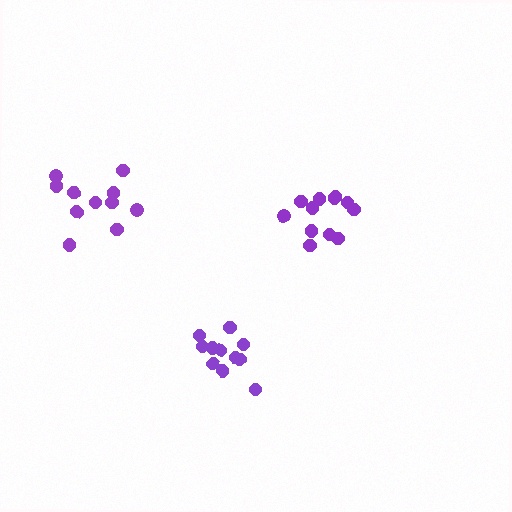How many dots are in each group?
Group 1: 11 dots, Group 2: 12 dots, Group 3: 11 dots (34 total).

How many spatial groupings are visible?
There are 3 spatial groupings.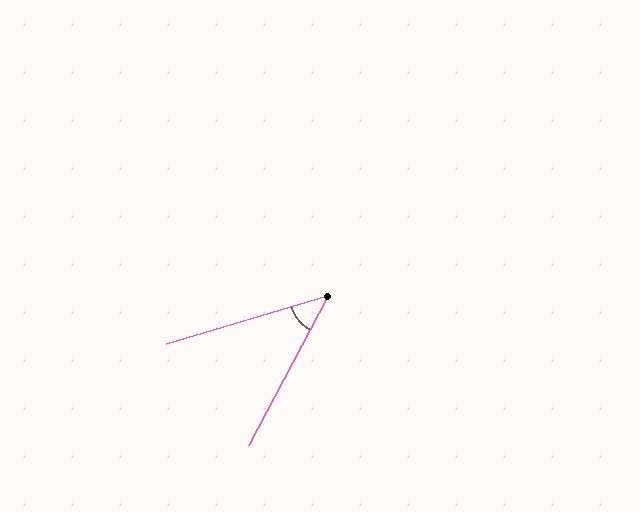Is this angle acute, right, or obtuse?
It is acute.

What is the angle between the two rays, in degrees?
Approximately 45 degrees.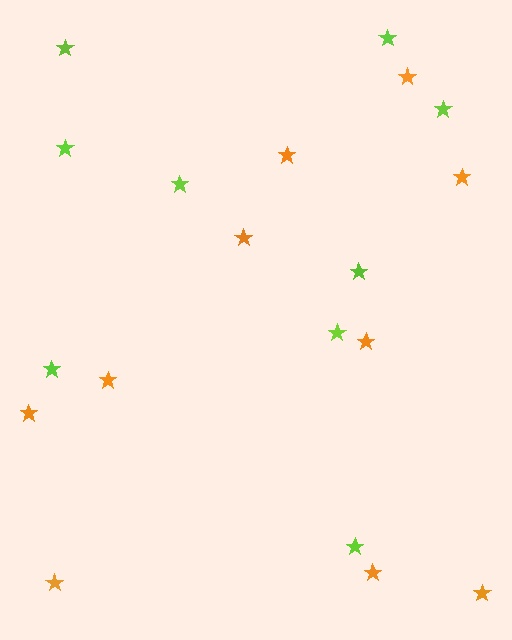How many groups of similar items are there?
There are 2 groups: one group of orange stars (10) and one group of lime stars (9).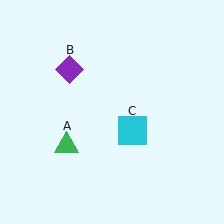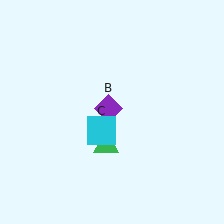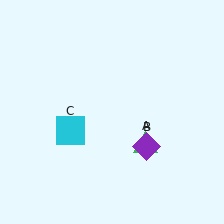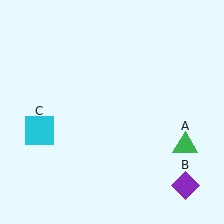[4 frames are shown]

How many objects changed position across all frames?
3 objects changed position: green triangle (object A), purple diamond (object B), cyan square (object C).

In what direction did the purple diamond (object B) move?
The purple diamond (object B) moved down and to the right.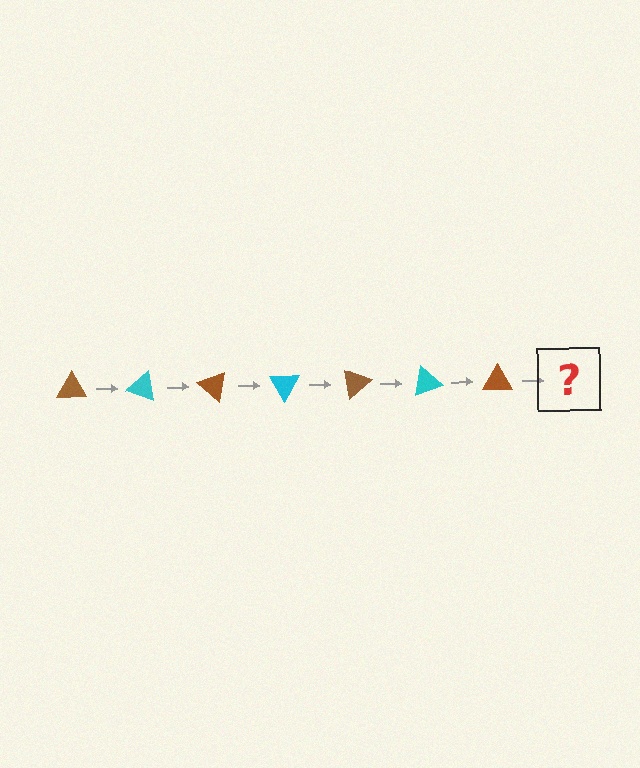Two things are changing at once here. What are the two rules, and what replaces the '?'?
The two rules are that it rotates 20 degrees each step and the color cycles through brown and cyan. The '?' should be a cyan triangle, rotated 140 degrees from the start.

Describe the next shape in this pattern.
It should be a cyan triangle, rotated 140 degrees from the start.